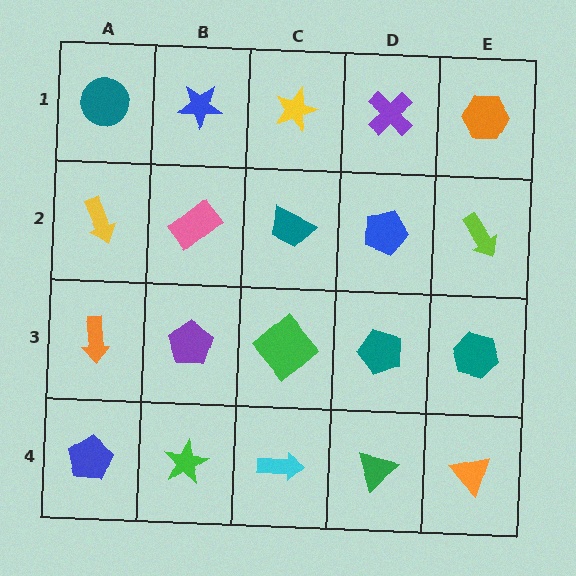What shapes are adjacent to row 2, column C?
A yellow star (row 1, column C), a green diamond (row 3, column C), a pink rectangle (row 2, column B), a blue pentagon (row 2, column D).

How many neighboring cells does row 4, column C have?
3.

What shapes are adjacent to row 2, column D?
A purple cross (row 1, column D), a teal pentagon (row 3, column D), a teal trapezoid (row 2, column C), a lime arrow (row 2, column E).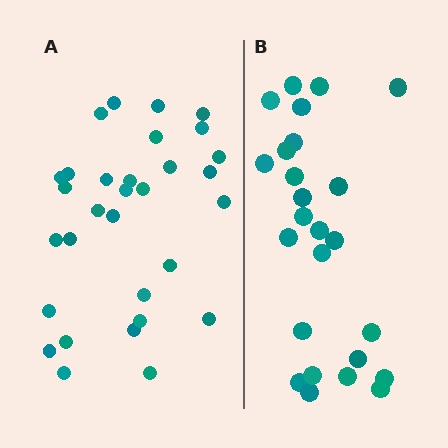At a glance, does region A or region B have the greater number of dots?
Region A (the left region) has more dots.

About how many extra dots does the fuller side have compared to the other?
Region A has about 6 more dots than region B.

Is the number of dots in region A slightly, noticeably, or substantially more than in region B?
Region A has only slightly more — the two regions are fairly close. The ratio is roughly 1.2 to 1.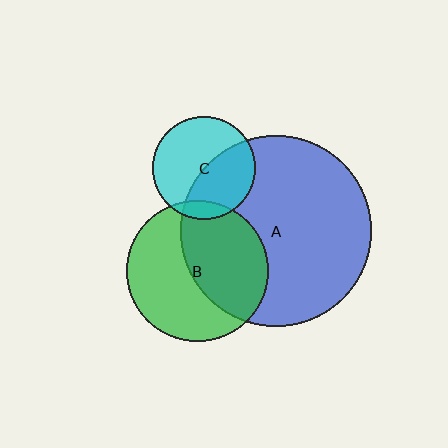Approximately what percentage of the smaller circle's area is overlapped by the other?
Approximately 45%.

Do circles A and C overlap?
Yes.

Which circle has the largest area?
Circle A (blue).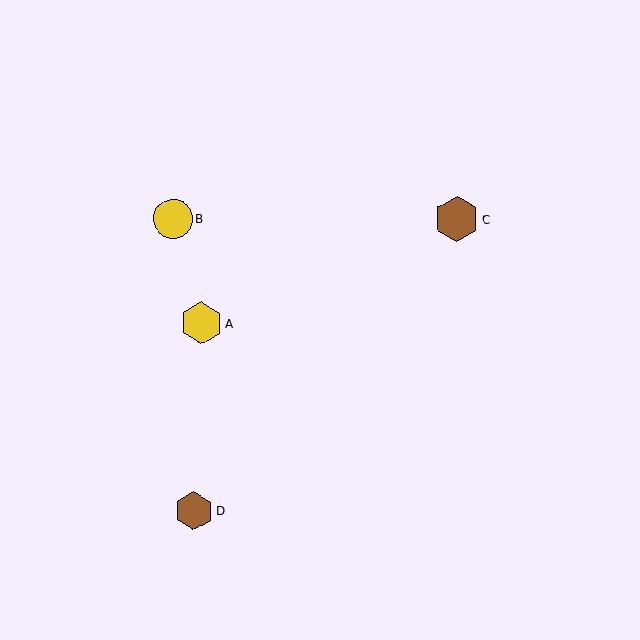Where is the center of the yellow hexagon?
The center of the yellow hexagon is at (201, 323).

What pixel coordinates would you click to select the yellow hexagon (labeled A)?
Click at (201, 323) to select the yellow hexagon A.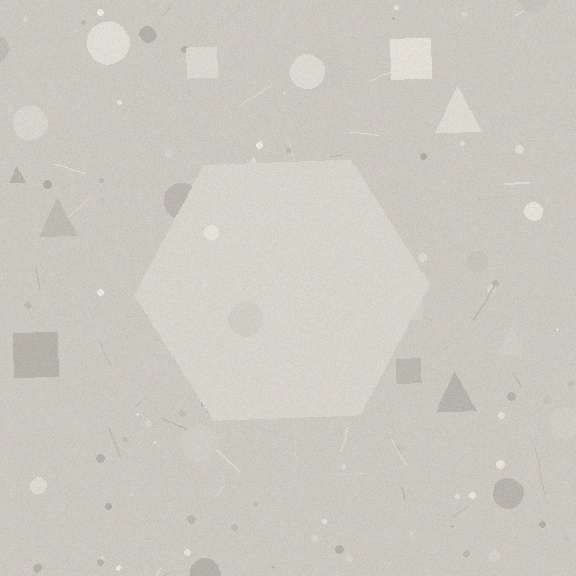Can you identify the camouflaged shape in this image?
The camouflaged shape is a hexagon.